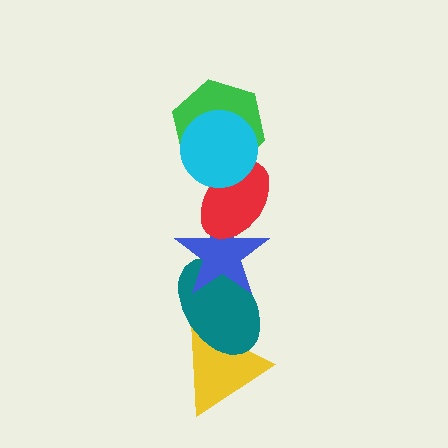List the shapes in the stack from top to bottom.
From top to bottom: the cyan circle, the green hexagon, the red ellipse, the blue star, the teal ellipse, the yellow triangle.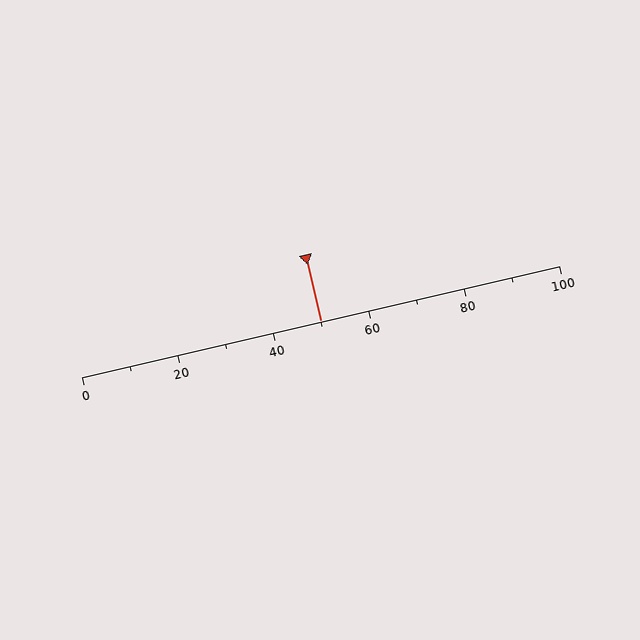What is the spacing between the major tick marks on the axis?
The major ticks are spaced 20 apart.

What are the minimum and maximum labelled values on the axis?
The axis runs from 0 to 100.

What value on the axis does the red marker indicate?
The marker indicates approximately 50.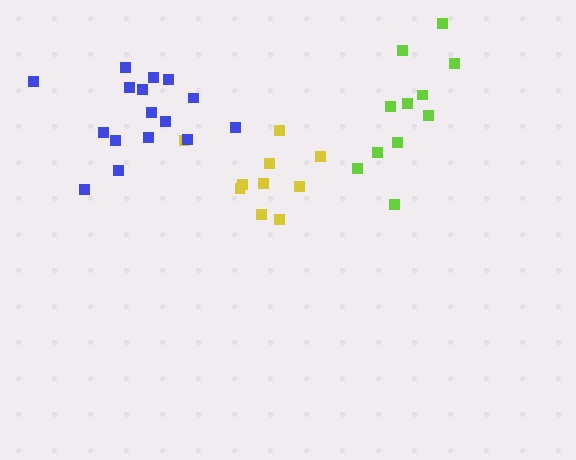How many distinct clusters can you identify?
There are 3 distinct clusters.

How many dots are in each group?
Group 1: 11 dots, Group 2: 10 dots, Group 3: 16 dots (37 total).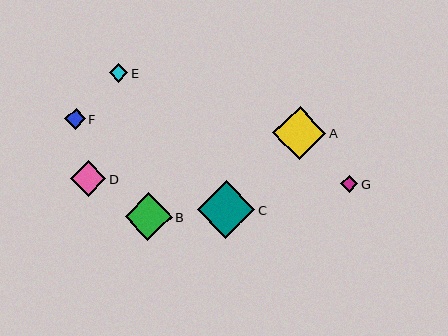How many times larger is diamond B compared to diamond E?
Diamond B is approximately 2.5 times the size of diamond E.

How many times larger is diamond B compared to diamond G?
Diamond B is approximately 2.7 times the size of diamond G.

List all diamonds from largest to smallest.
From largest to smallest: C, A, B, D, F, E, G.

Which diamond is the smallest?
Diamond G is the smallest with a size of approximately 17 pixels.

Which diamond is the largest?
Diamond C is the largest with a size of approximately 58 pixels.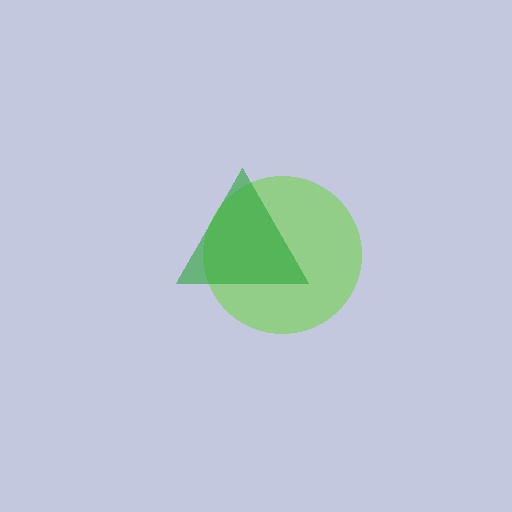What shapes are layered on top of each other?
The layered shapes are: a lime circle, a green triangle.